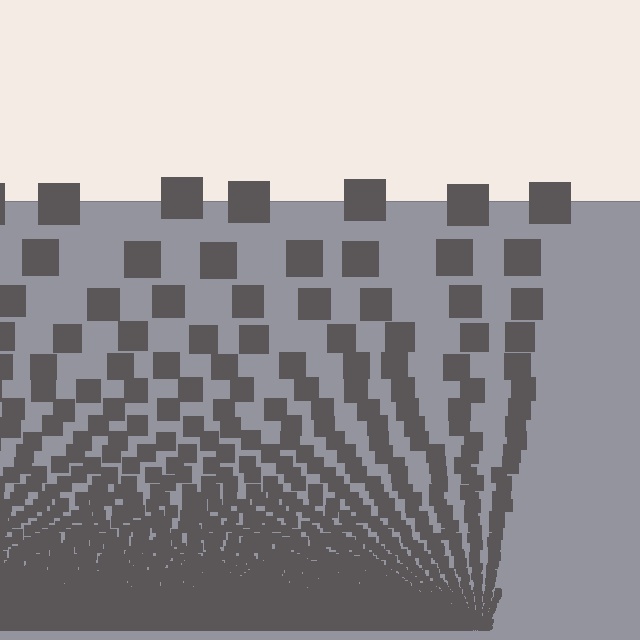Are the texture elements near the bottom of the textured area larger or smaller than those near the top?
Smaller. The gradient is inverted — elements near the bottom are smaller and denser.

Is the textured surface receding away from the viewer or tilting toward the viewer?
The surface appears to tilt toward the viewer. Texture elements get larger and sparser toward the top.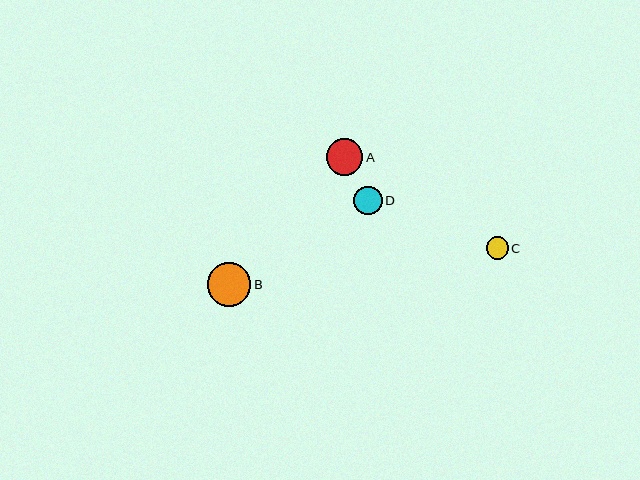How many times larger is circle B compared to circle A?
Circle B is approximately 1.2 times the size of circle A.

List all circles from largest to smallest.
From largest to smallest: B, A, D, C.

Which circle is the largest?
Circle B is the largest with a size of approximately 43 pixels.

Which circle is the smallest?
Circle C is the smallest with a size of approximately 22 pixels.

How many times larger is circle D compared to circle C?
Circle D is approximately 1.3 times the size of circle C.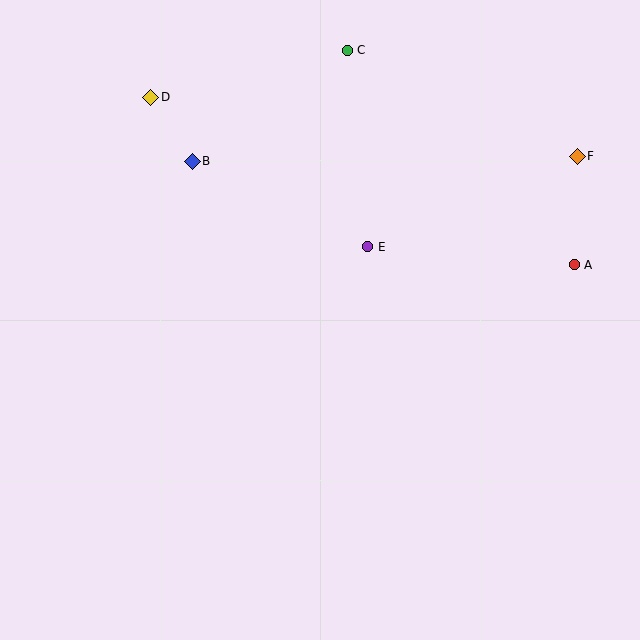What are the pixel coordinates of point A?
Point A is at (574, 265).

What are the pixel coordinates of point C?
Point C is at (347, 50).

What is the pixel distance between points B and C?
The distance between B and C is 191 pixels.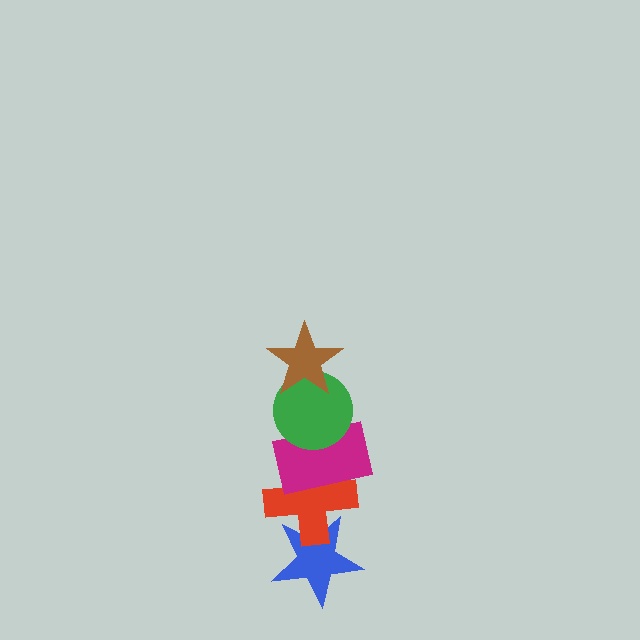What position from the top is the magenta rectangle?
The magenta rectangle is 3rd from the top.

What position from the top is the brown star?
The brown star is 1st from the top.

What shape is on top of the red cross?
The magenta rectangle is on top of the red cross.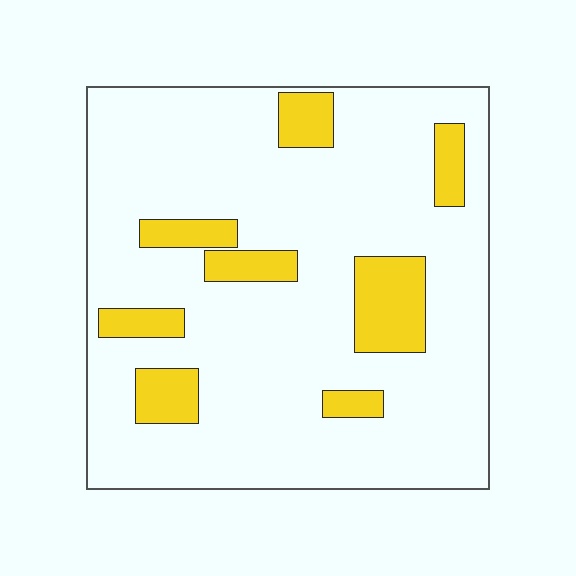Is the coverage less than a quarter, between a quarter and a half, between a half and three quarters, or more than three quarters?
Less than a quarter.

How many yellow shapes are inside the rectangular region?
8.